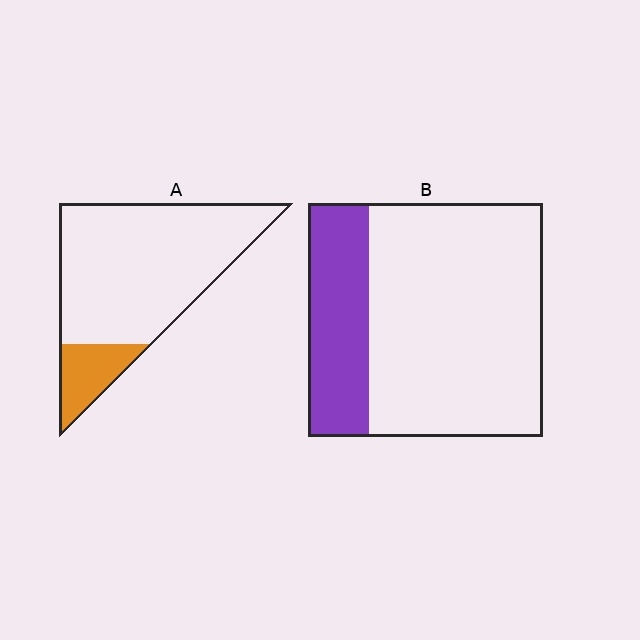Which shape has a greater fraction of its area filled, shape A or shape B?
Shape B.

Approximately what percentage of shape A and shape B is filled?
A is approximately 15% and B is approximately 25%.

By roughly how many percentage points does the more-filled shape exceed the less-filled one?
By roughly 10 percentage points (B over A).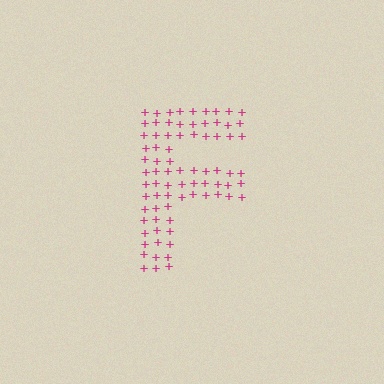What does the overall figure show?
The overall figure shows the letter F.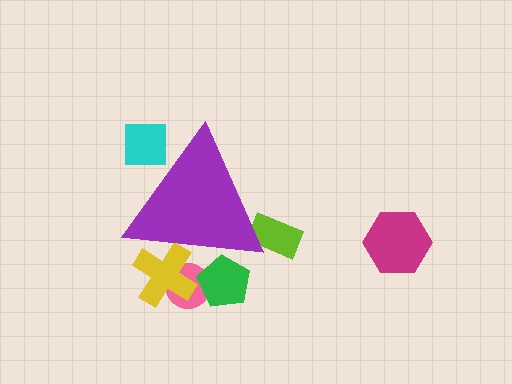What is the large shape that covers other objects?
A purple triangle.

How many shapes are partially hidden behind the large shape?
5 shapes are partially hidden.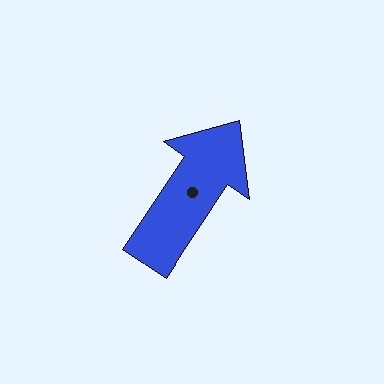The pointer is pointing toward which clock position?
Roughly 1 o'clock.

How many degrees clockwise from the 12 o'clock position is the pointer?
Approximately 34 degrees.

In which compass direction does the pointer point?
Northeast.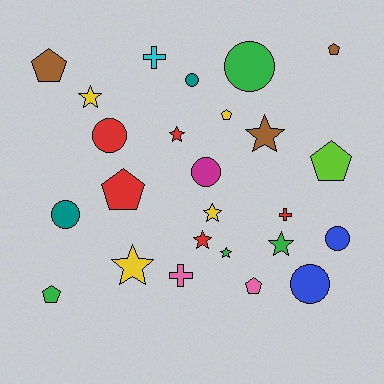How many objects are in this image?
There are 25 objects.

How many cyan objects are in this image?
There is 1 cyan object.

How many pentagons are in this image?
There are 7 pentagons.